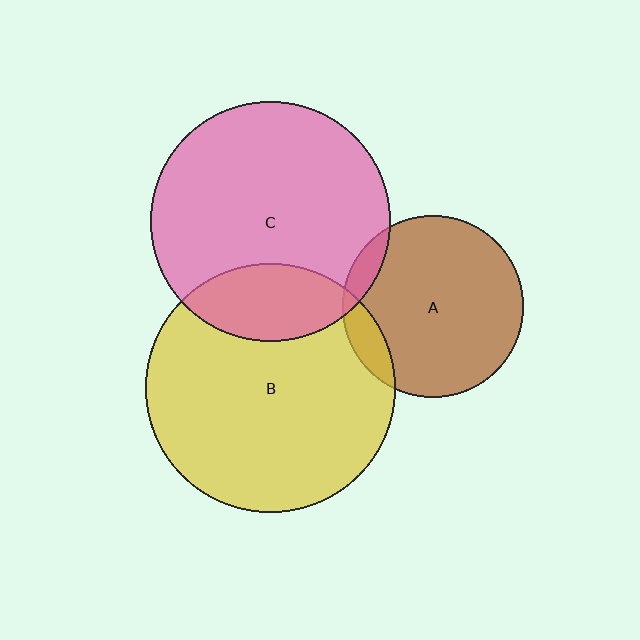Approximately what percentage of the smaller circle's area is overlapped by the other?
Approximately 20%.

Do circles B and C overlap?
Yes.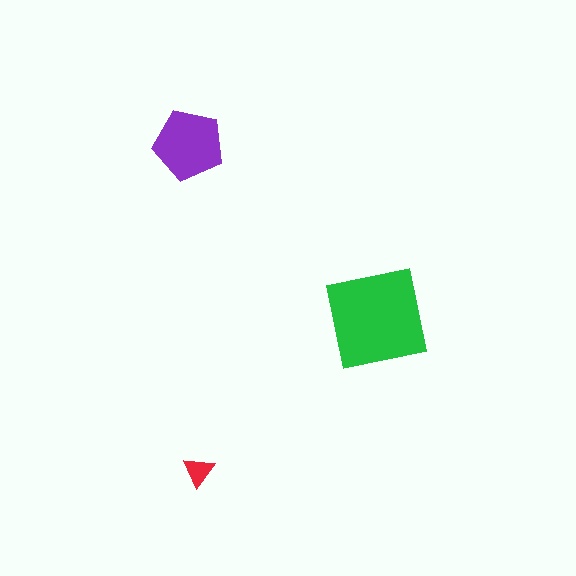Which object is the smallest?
The red triangle.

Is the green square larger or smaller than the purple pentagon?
Larger.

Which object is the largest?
The green square.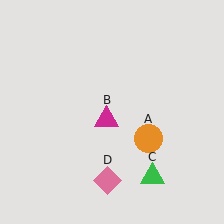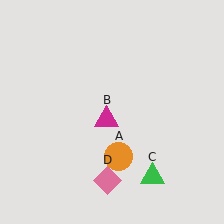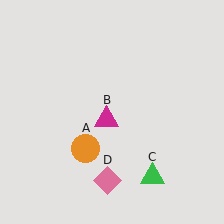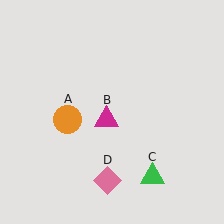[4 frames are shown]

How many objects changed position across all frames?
1 object changed position: orange circle (object A).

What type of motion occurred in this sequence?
The orange circle (object A) rotated clockwise around the center of the scene.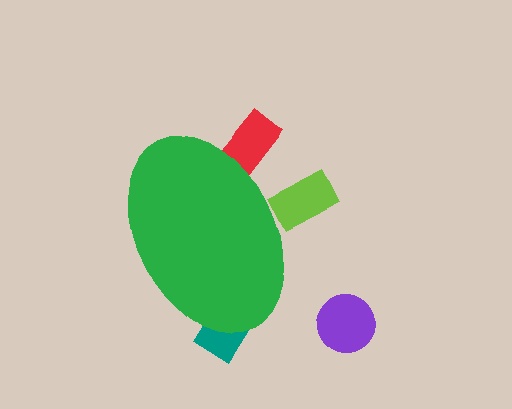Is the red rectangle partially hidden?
Yes, the red rectangle is partially hidden behind the green ellipse.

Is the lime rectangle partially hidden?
Yes, the lime rectangle is partially hidden behind the green ellipse.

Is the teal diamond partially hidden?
Yes, the teal diamond is partially hidden behind the green ellipse.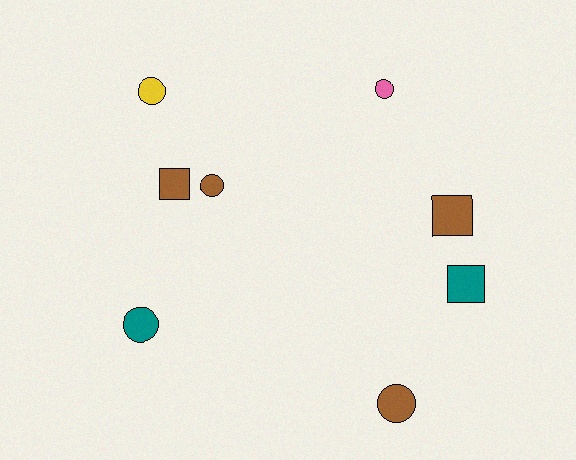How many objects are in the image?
There are 8 objects.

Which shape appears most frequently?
Circle, with 5 objects.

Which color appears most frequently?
Brown, with 4 objects.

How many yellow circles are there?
There is 1 yellow circle.